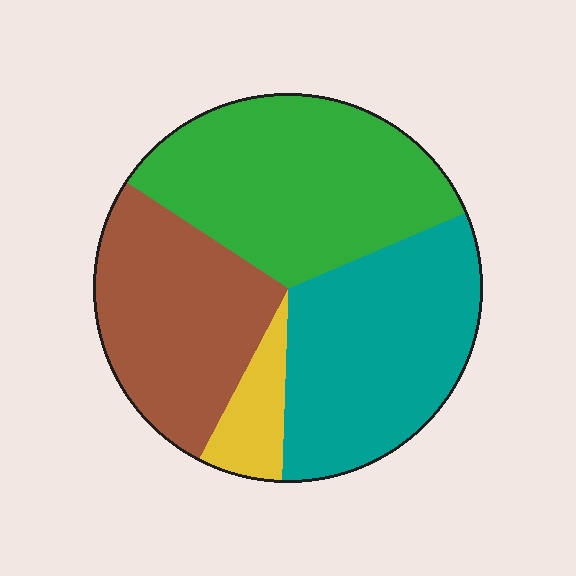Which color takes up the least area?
Yellow, at roughly 5%.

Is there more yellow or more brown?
Brown.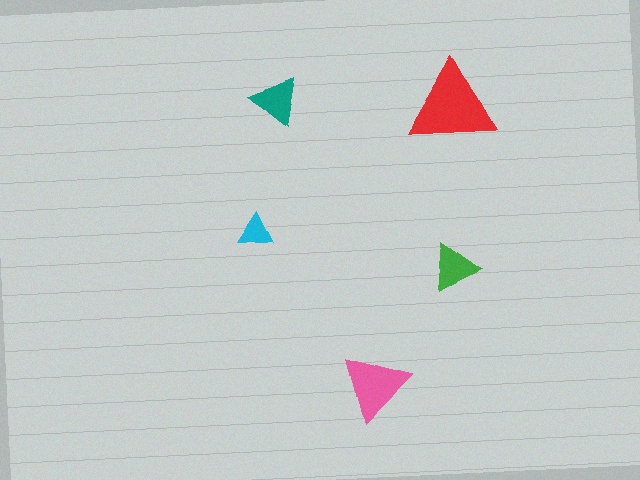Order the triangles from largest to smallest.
the red one, the pink one, the teal one, the green one, the cyan one.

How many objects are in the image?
There are 5 objects in the image.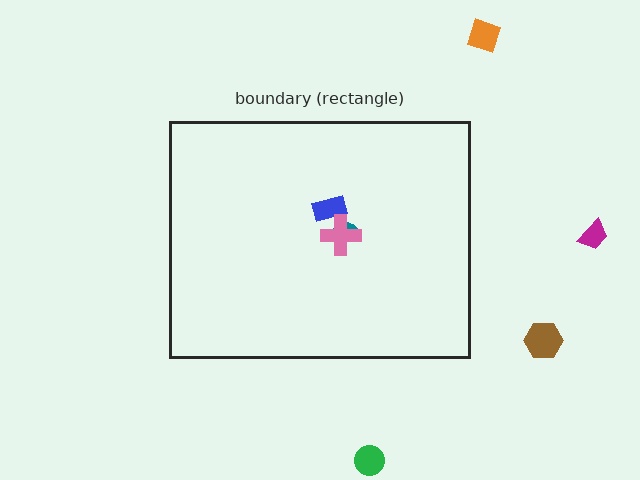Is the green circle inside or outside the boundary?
Outside.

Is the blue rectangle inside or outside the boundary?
Inside.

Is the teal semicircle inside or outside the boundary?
Inside.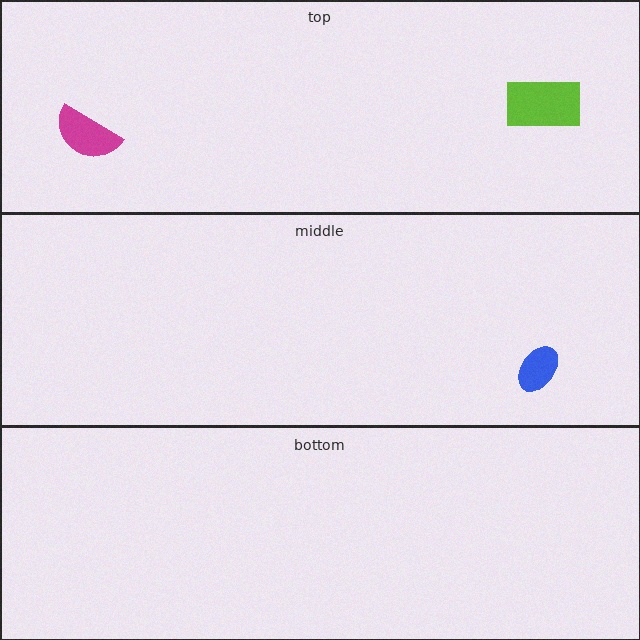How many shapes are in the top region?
2.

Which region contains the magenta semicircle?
The top region.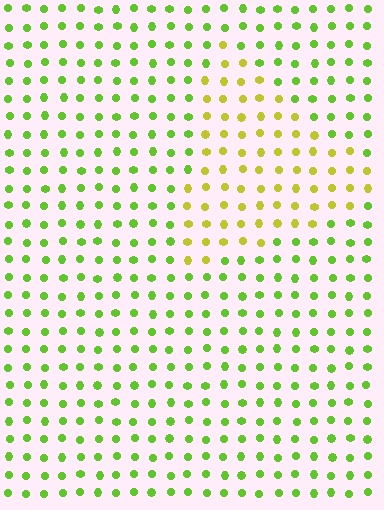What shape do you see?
I see a triangle.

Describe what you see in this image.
The image is filled with small lime elements in a uniform arrangement. A triangle-shaped region is visible where the elements are tinted to a slightly different hue, forming a subtle color boundary.